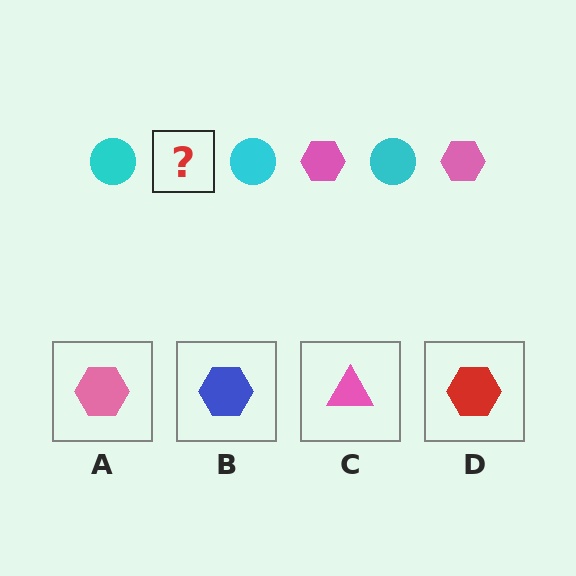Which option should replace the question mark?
Option A.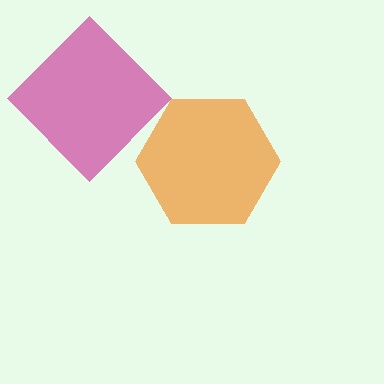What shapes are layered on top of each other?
The layered shapes are: a magenta diamond, an orange hexagon.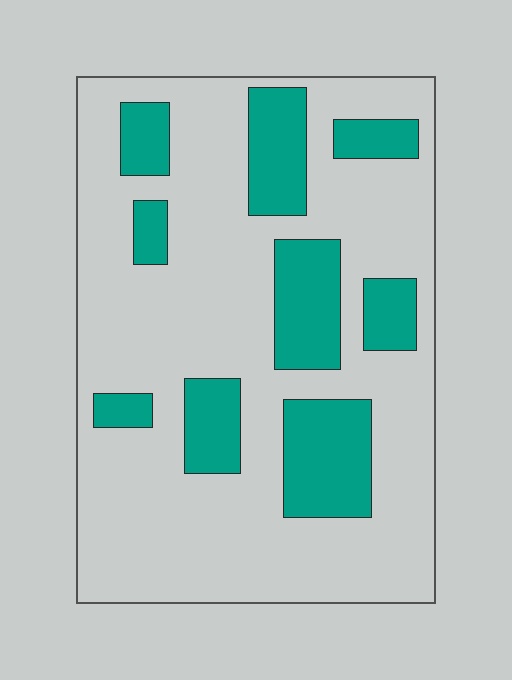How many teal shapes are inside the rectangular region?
9.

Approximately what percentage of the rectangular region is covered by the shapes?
Approximately 25%.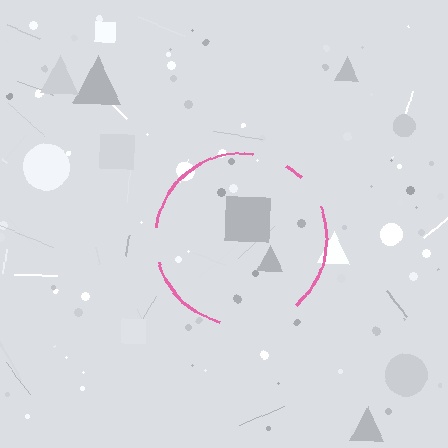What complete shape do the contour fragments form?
The contour fragments form a circle.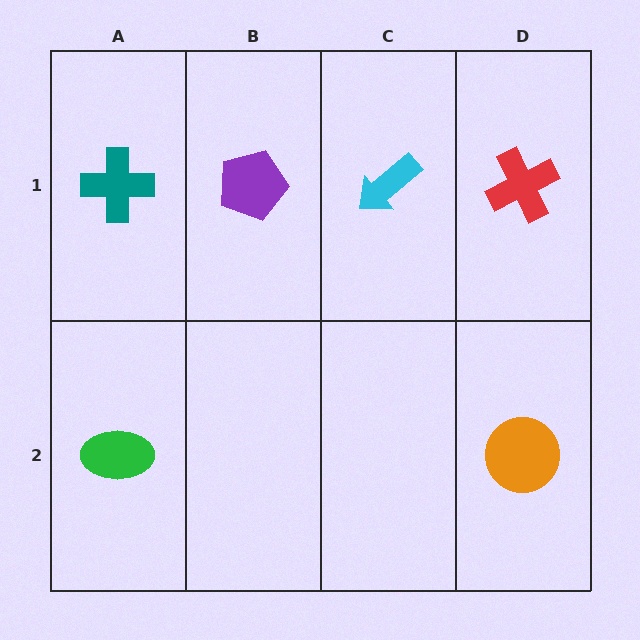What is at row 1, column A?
A teal cross.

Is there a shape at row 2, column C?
No, that cell is empty.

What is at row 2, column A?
A green ellipse.